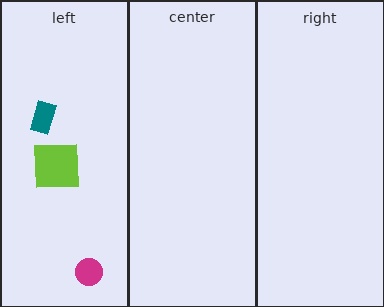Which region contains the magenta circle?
The left region.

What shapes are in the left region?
The lime square, the magenta circle, the teal rectangle.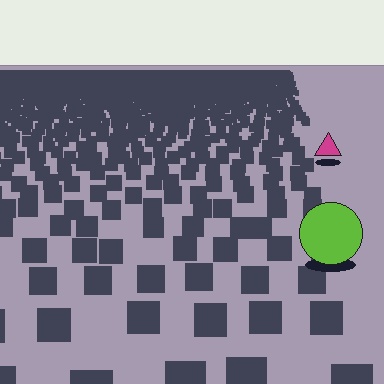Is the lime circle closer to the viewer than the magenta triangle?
Yes. The lime circle is closer — you can tell from the texture gradient: the ground texture is coarser near it.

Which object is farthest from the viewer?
The magenta triangle is farthest from the viewer. It appears smaller and the ground texture around it is denser.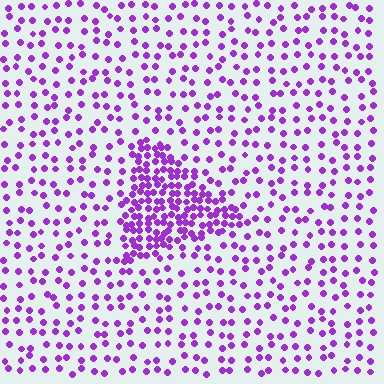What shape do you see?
I see a triangle.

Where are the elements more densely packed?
The elements are more densely packed inside the triangle boundary.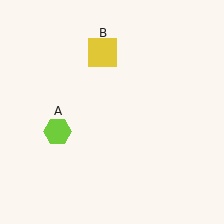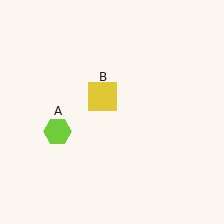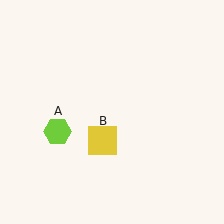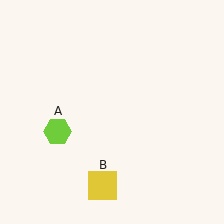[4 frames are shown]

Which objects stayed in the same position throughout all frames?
Lime hexagon (object A) remained stationary.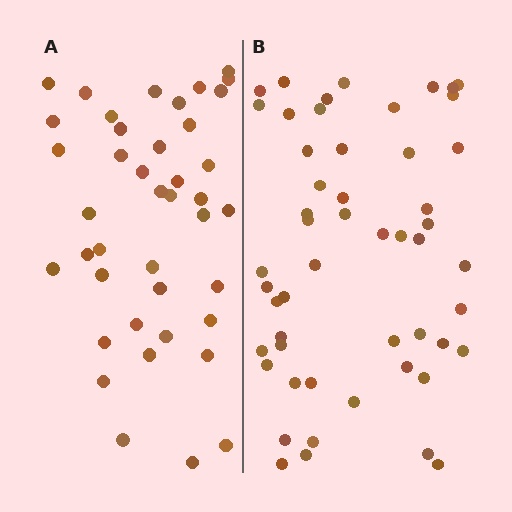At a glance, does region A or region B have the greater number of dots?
Region B (the right region) has more dots.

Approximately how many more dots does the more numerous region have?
Region B has roughly 12 or so more dots than region A.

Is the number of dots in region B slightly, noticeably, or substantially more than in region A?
Region B has noticeably more, but not dramatically so. The ratio is roughly 1.3 to 1.